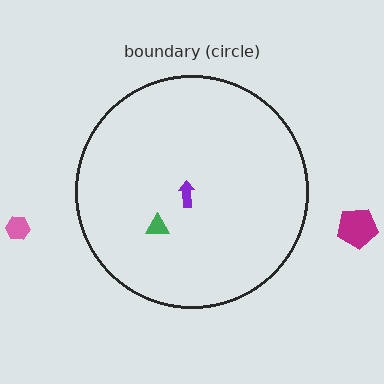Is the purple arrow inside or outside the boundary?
Inside.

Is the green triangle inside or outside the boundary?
Inside.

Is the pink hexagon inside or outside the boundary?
Outside.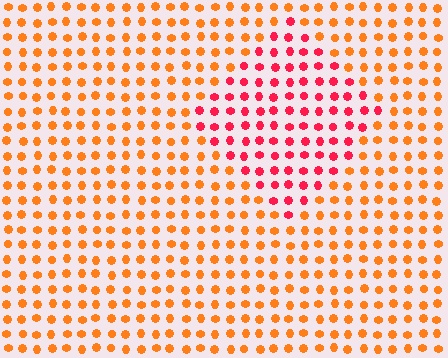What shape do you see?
I see a diamond.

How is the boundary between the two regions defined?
The boundary is defined purely by a slight shift in hue (about 39 degrees). Spacing, size, and orientation are identical on both sides.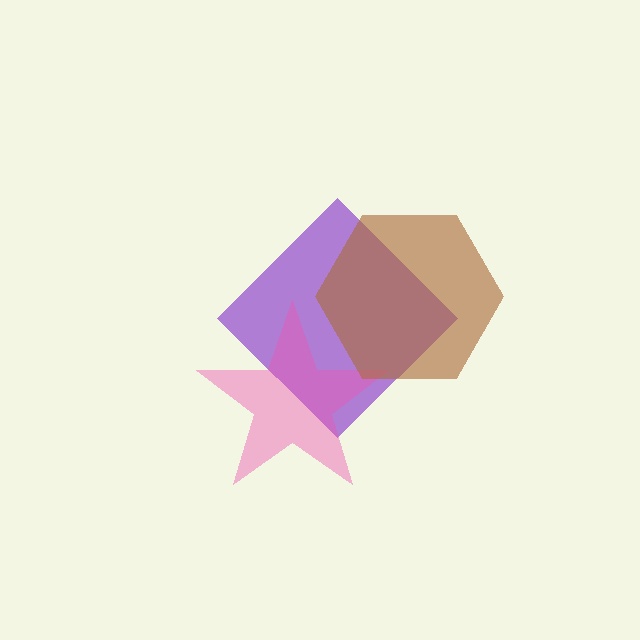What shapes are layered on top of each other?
The layered shapes are: a purple diamond, a pink star, a brown hexagon.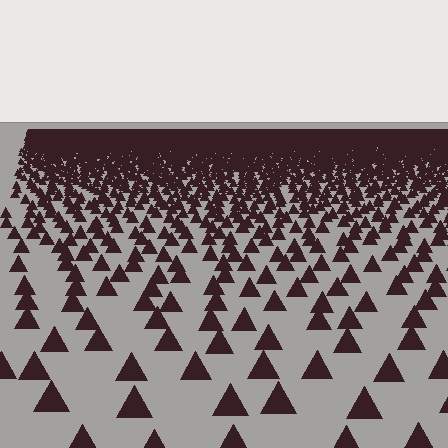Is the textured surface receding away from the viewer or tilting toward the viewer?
The surface is receding away from the viewer. Texture elements get smaller and denser toward the top.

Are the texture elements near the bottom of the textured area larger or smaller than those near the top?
Larger. Near the bottom, elements are closer to the viewer and appear at a bigger on-screen size.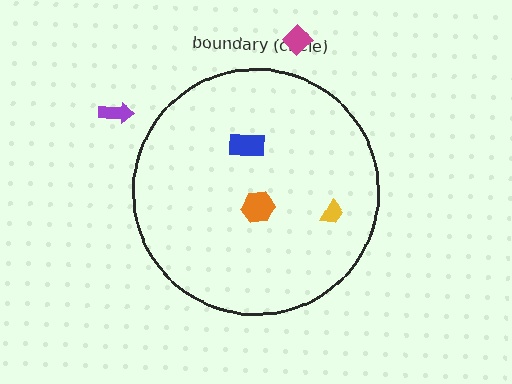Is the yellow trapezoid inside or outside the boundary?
Inside.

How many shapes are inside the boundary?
3 inside, 2 outside.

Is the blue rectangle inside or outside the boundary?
Inside.